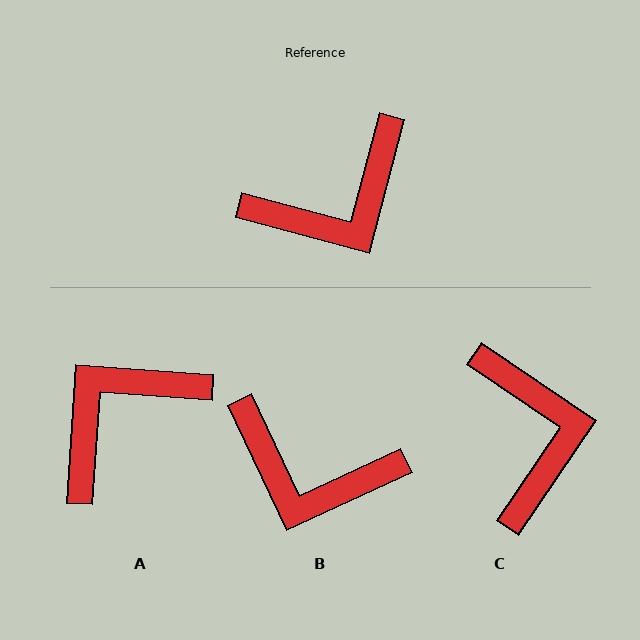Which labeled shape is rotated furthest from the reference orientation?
A, about 169 degrees away.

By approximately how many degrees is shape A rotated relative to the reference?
Approximately 169 degrees clockwise.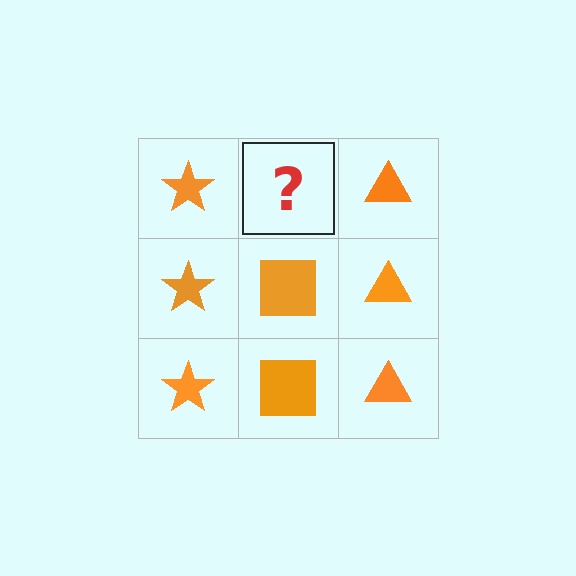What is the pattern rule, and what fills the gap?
The rule is that each column has a consistent shape. The gap should be filled with an orange square.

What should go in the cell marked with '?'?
The missing cell should contain an orange square.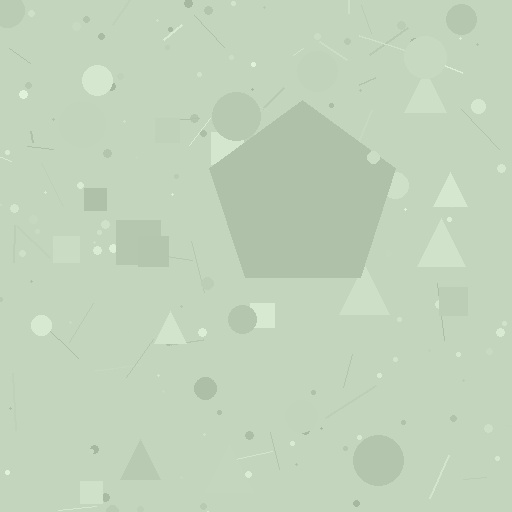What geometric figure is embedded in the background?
A pentagon is embedded in the background.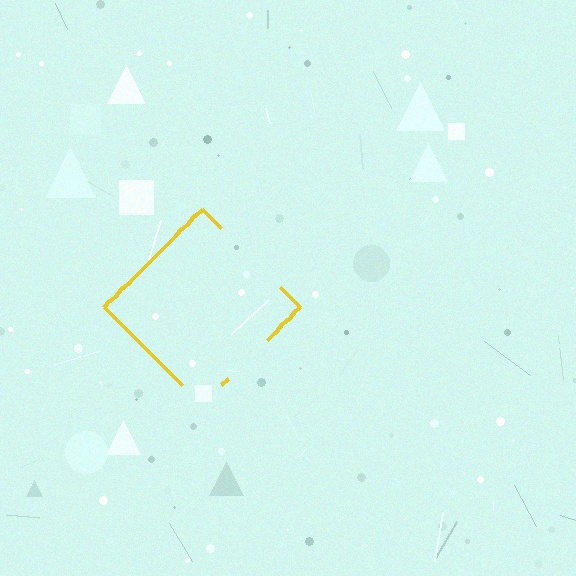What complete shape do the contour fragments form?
The contour fragments form a diamond.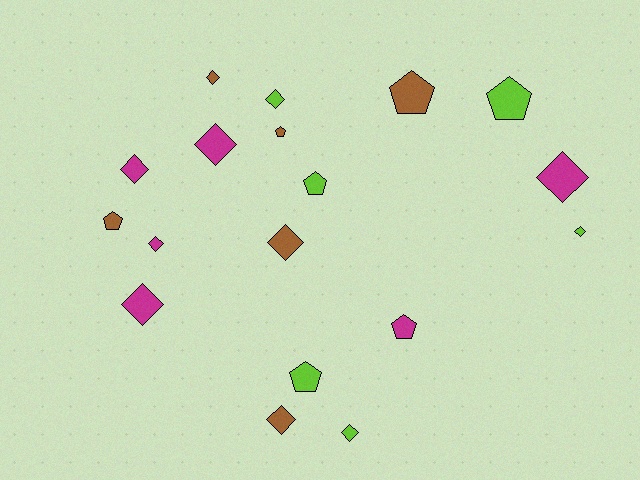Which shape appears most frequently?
Diamond, with 11 objects.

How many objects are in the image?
There are 18 objects.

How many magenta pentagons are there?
There is 1 magenta pentagon.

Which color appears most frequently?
Lime, with 6 objects.